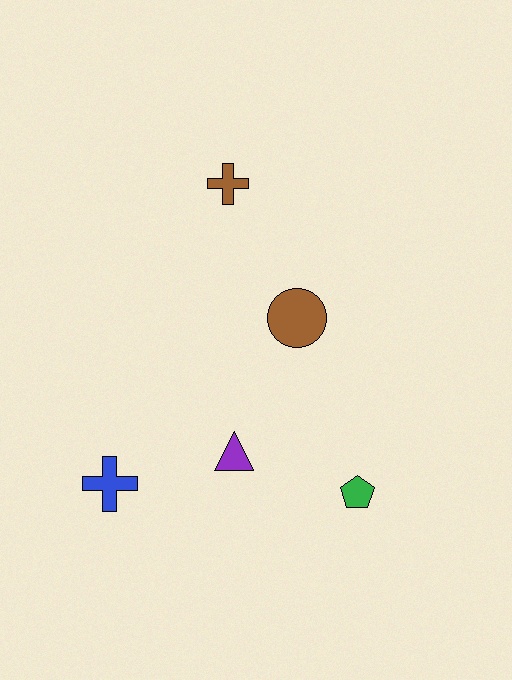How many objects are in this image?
There are 5 objects.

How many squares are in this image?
There are no squares.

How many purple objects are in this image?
There is 1 purple object.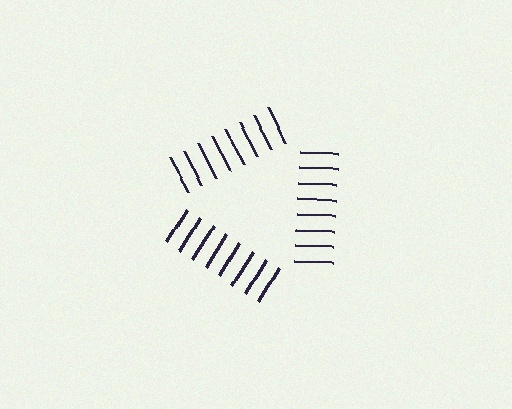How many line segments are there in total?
24 — 8 along each of the 3 edges.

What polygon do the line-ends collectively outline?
An illusory triangle — the line segments terminate on its edges but no continuous stroke is drawn.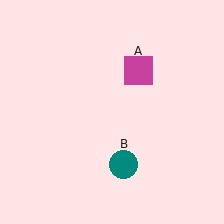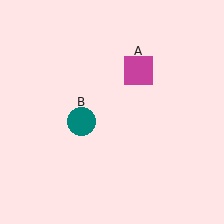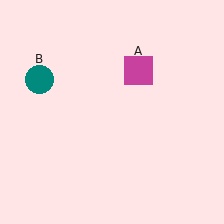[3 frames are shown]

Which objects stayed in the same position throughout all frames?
Magenta square (object A) remained stationary.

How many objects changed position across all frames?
1 object changed position: teal circle (object B).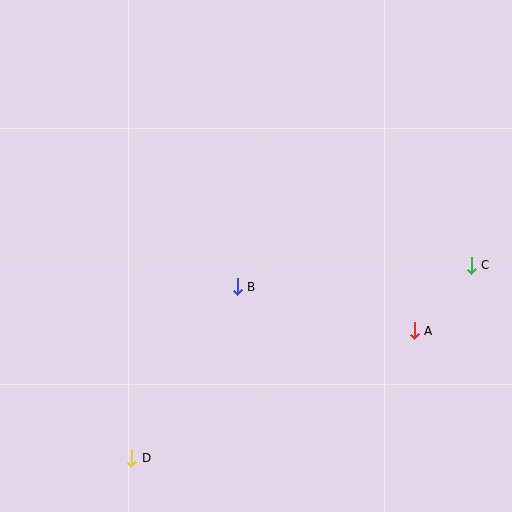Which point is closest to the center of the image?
Point B at (237, 287) is closest to the center.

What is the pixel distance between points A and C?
The distance between A and C is 87 pixels.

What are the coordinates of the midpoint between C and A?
The midpoint between C and A is at (443, 298).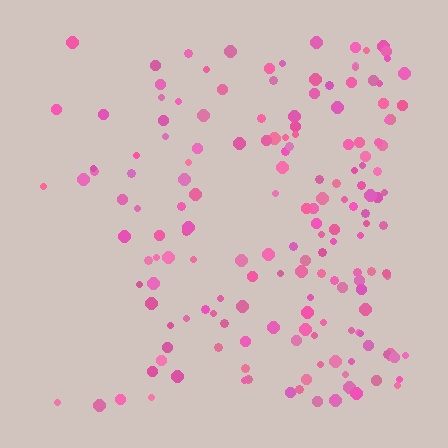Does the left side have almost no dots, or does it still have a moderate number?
Still a moderate number, just noticeably fewer than the right.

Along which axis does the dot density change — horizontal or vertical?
Horizontal.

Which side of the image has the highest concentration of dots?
The right.